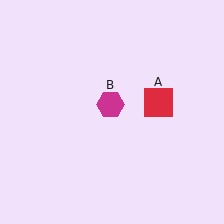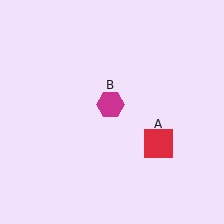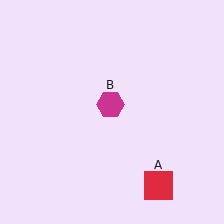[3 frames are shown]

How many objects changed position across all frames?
1 object changed position: red square (object A).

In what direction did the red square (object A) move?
The red square (object A) moved down.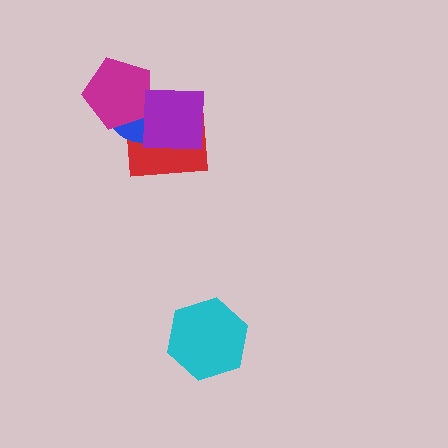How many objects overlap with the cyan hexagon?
0 objects overlap with the cyan hexagon.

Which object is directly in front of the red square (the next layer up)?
The blue ellipse is directly in front of the red square.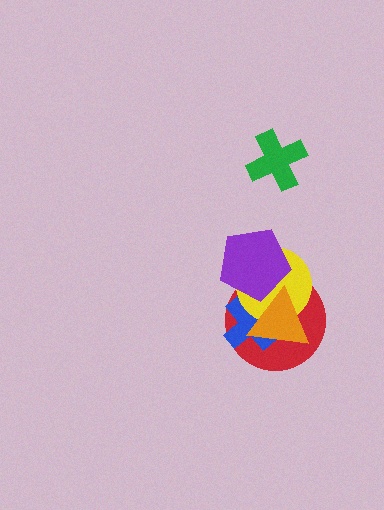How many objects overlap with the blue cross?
4 objects overlap with the blue cross.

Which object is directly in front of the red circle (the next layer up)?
The blue cross is directly in front of the red circle.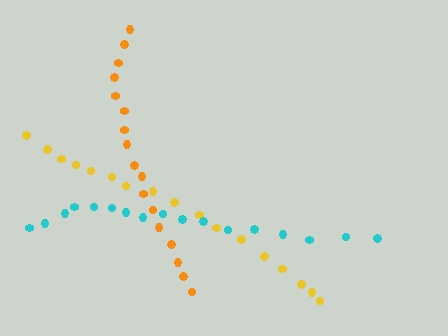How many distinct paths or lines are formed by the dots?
There are 3 distinct paths.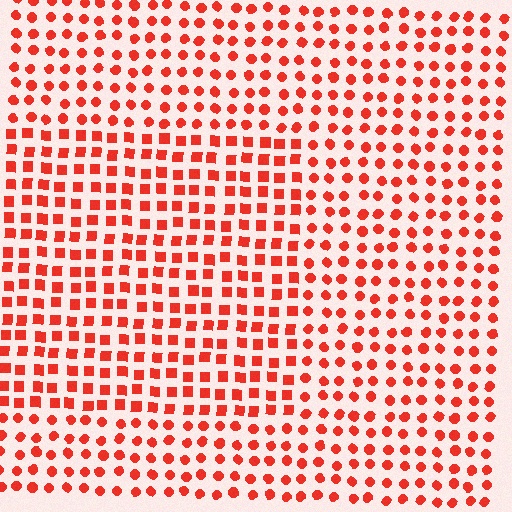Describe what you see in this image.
The image is filled with small red elements arranged in a uniform grid. A rectangle-shaped region contains squares, while the surrounding area contains circles. The boundary is defined purely by the change in element shape.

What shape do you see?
I see a rectangle.